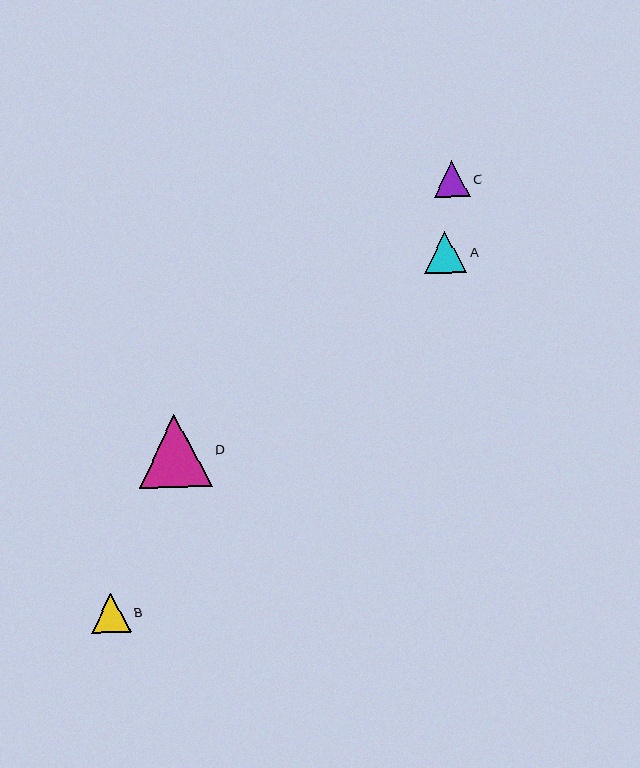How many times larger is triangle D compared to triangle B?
Triangle D is approximately 1.8 times the size of triangle B.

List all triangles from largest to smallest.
From largest to smallest: D, A, B, C.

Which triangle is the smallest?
Triangle C is the smallest with a size of approximately 37 pixels.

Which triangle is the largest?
Triangle D is the largest with a size of approximately 74 pixels.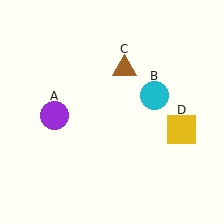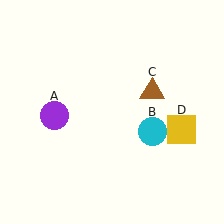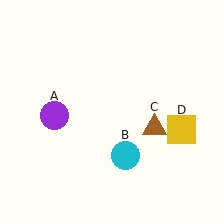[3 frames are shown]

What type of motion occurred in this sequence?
The cyan circle (object B), brown triangle (object C) rotated clockwise around the center of the scene.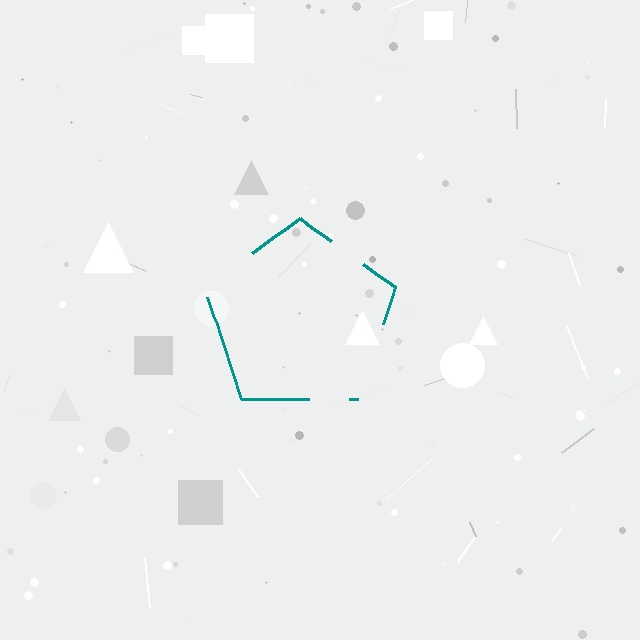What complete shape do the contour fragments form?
The contour fragments form a pentagon.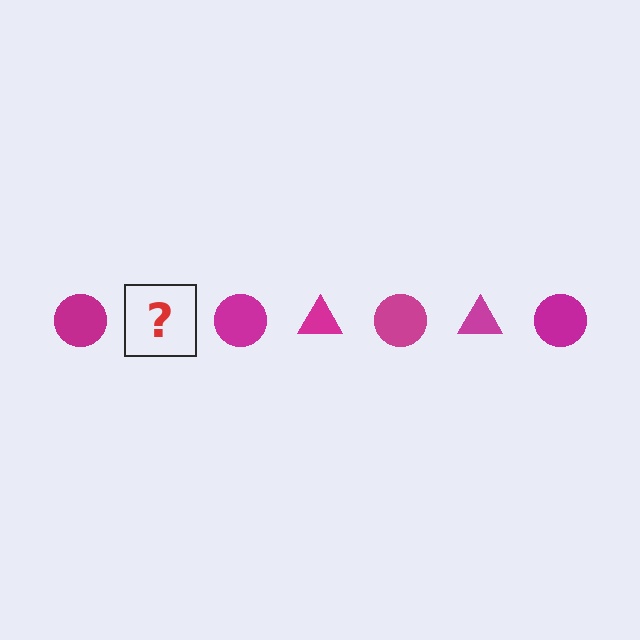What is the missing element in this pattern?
The missing element is a magenta triangle.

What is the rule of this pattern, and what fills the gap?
The rule is that the pattern cycles through circle, triangle shapes in magenta. The gap should be filled with a magenta triangle.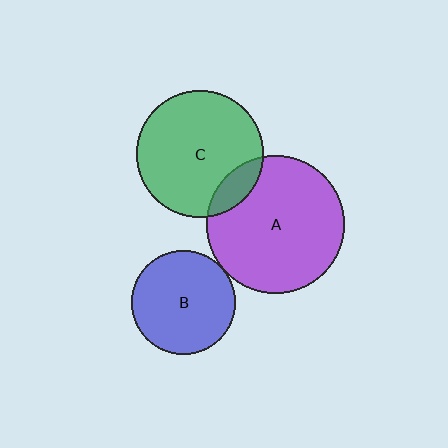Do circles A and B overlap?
Yes.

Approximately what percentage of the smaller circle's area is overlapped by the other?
Approximately 5%.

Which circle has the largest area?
Circle A (purple).